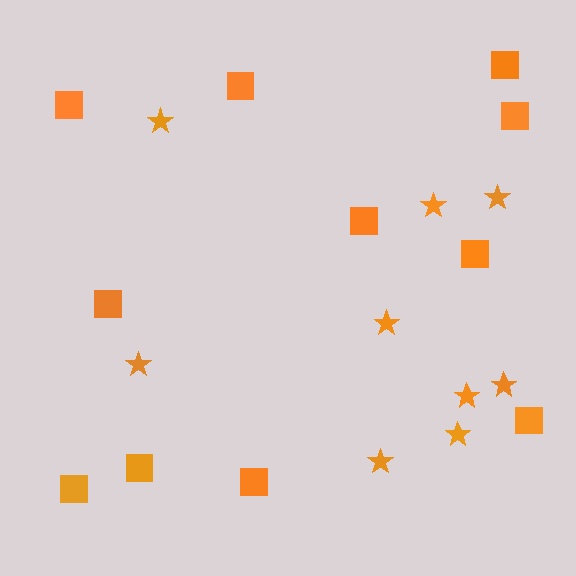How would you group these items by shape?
There are 2 groups: one group of squares (11) and one group of stars (9).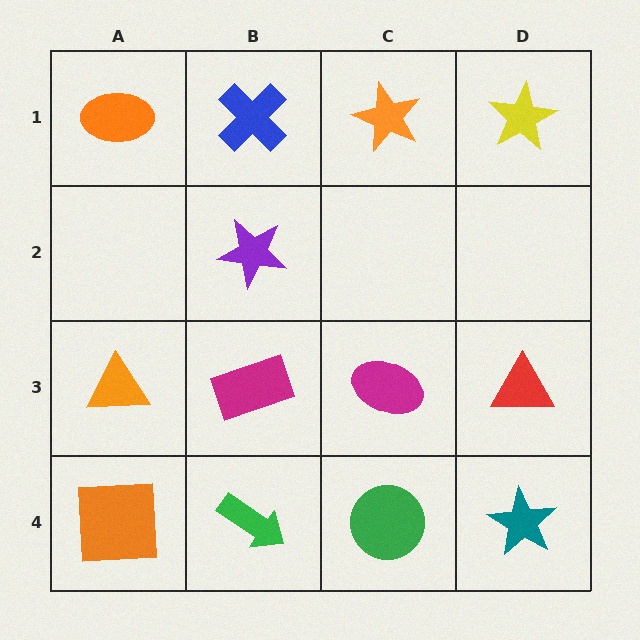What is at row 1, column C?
An orange star.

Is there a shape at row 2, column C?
No, that cell is empty.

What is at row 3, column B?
A magenta rectangle.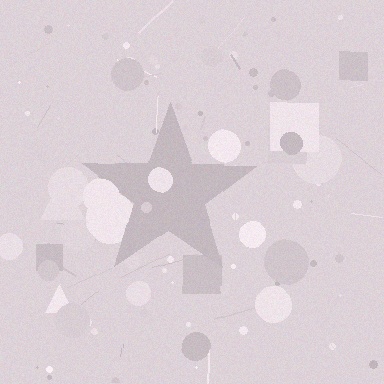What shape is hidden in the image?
A star is hidden in the image.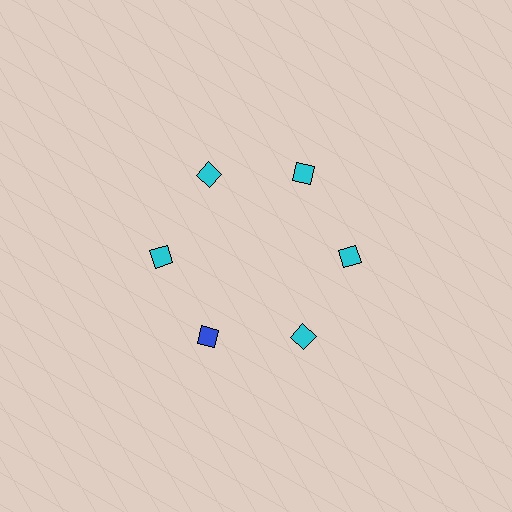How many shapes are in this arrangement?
There are 6 shapes arranged in a ring pattern.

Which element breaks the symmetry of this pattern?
The blue diamond at roughly the 7 o'clock position breaks the symmetry. All other shapes are cyan diamonds.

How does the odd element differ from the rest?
It has a different color: blue instead of cyan.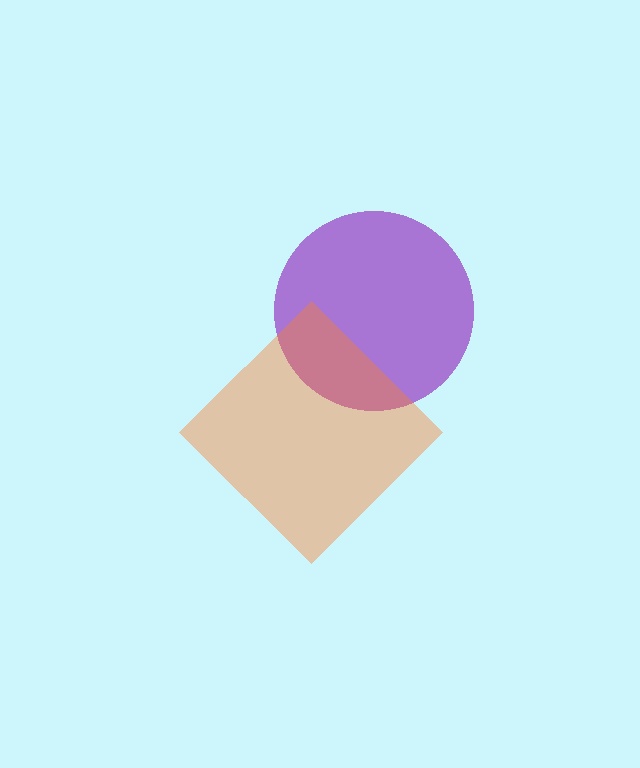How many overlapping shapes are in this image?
There are 2 overlapping shapes in the image.